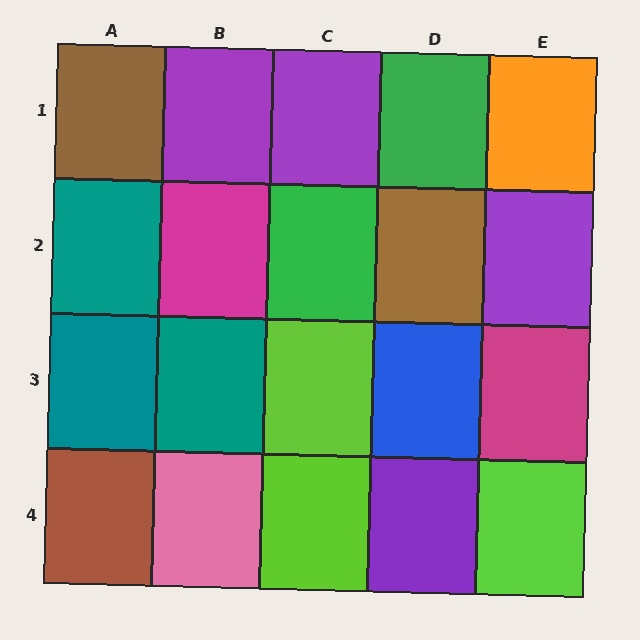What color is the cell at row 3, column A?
Teal.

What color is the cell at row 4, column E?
Lime.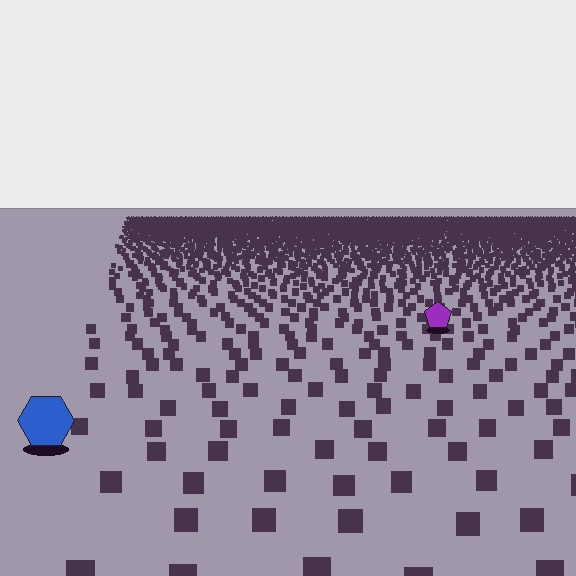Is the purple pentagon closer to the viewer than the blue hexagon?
No. The blue hexagon is closer — you can tell from the texture gradient: the ground texture is coarser near it.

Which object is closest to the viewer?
The blue hexagon is closest. The texture marks near it are larger and more spread out.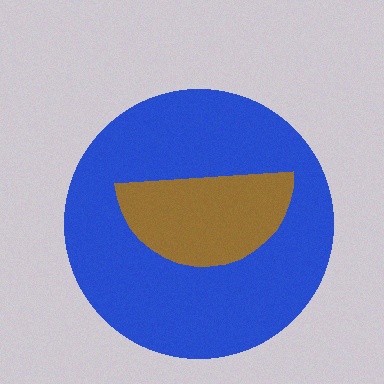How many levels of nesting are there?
2.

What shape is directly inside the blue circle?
The brown semicircle.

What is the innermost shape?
The brown semicircle.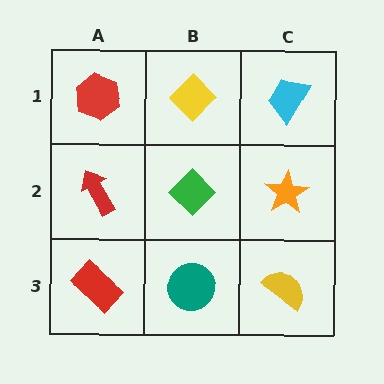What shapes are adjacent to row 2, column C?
A cyan trapezoid (row 1, column C), a yellow semicircle (row 3, column C), a green diamond (row 2, column B).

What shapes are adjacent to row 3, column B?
A green diamond (row 2, column B), a red rectangle (row 3, column A), a yellow semicircle (row 3, column C).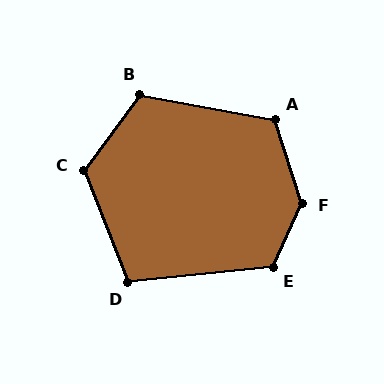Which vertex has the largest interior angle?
F, at approximately 138 degrees.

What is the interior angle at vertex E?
Approximately 120 degrees (obtuse).